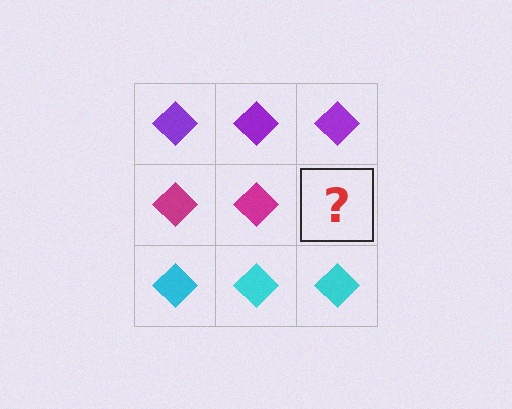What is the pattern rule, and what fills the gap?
The rule is that each row has a consistent color. The gap should be filled with a magenta diamond.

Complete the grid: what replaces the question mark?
The question mark should be replaced with a magenta diamond.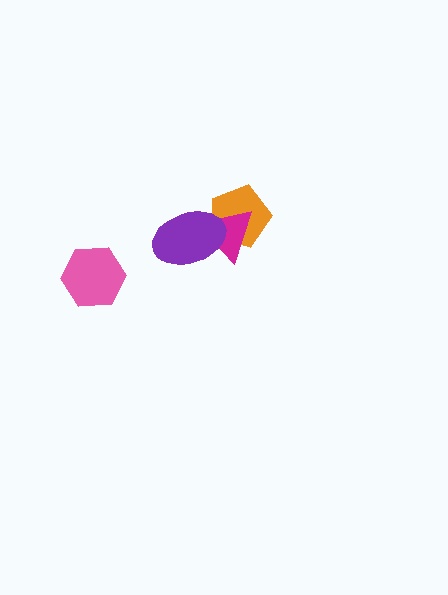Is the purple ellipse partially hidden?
No, no other shape covers it.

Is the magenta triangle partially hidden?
Yes, it is partially covered by another shape.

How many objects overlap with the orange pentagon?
2 objects overlap with the orange pentagon.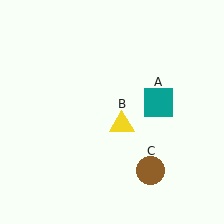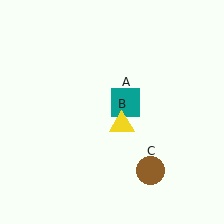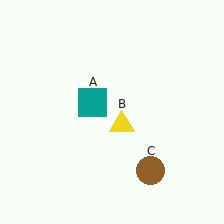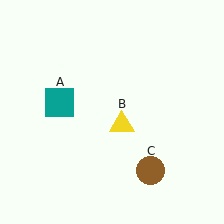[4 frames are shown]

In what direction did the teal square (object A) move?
The teal square (object A) moved left.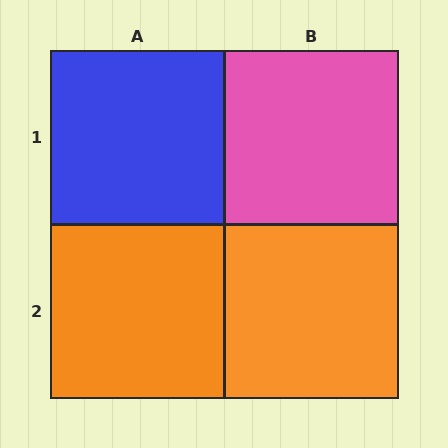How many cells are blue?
1 cell is blue.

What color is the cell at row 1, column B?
Pink.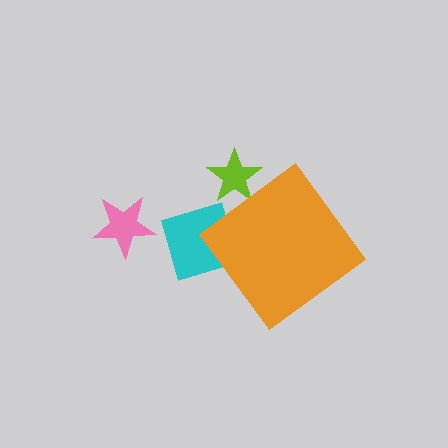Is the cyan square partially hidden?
Yes, the cyan square is partially hidden behind the orange diamond.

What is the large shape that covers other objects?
An orange diamond.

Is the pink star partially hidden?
No, the pink star is fully visible.